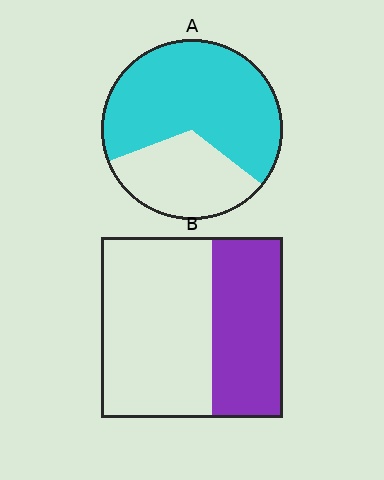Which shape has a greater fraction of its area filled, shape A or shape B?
Shape A.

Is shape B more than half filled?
No.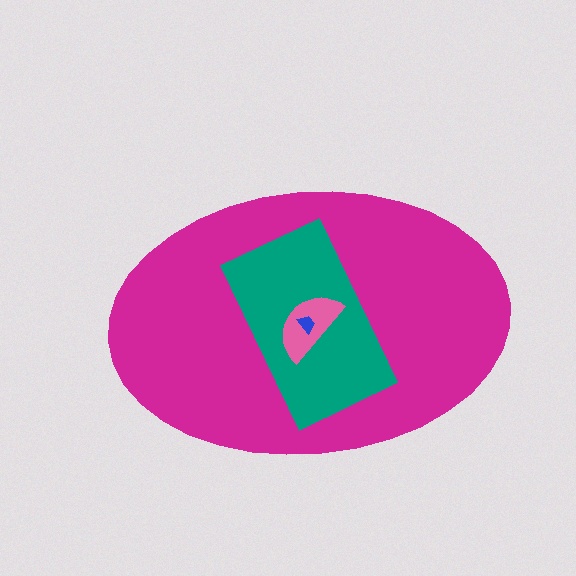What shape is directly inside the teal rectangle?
The pink semicircle.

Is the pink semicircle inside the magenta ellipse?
Yes.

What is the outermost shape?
The magenta ellipse.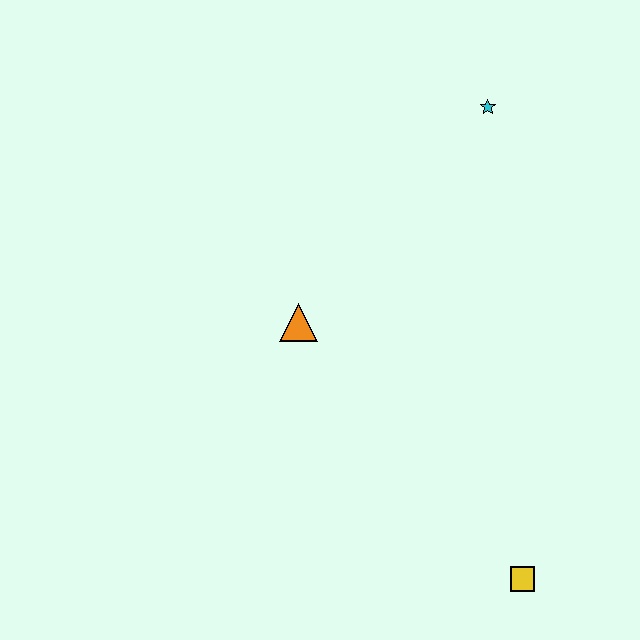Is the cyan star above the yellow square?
Yes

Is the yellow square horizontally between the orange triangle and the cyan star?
No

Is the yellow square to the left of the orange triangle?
No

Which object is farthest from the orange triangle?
The yellow square is farthest from the orange triangle.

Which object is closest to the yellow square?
The orange triangle is closest to the yellow square.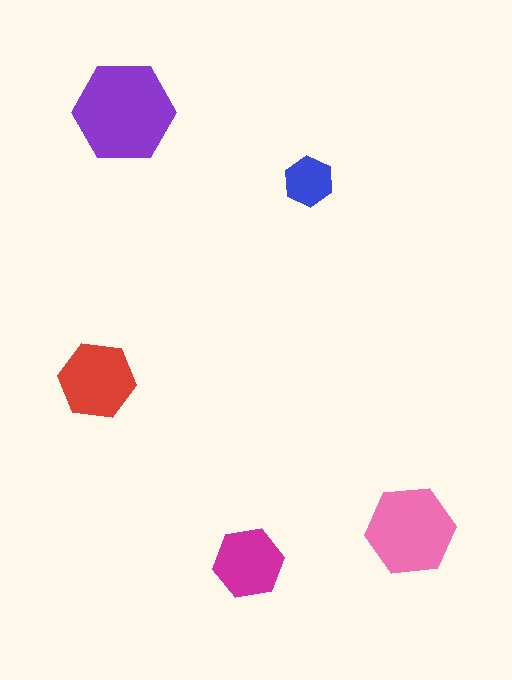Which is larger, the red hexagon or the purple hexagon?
The purple one.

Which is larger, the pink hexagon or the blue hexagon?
The pink one.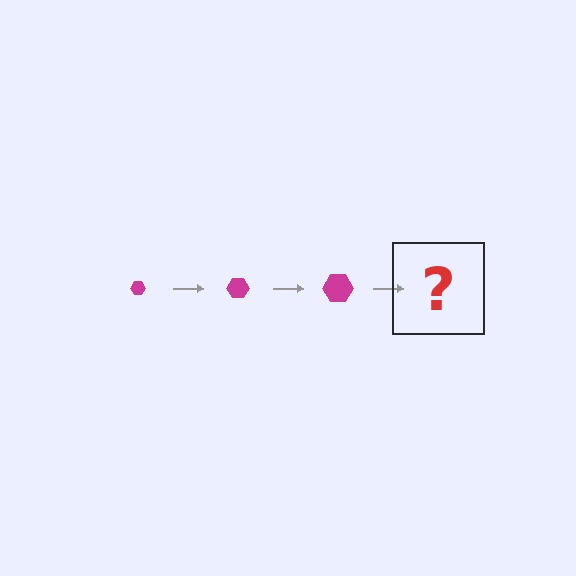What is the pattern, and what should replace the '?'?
The pattern is that the hexagon gets progressively larger each step. The '?' should be a magenta hexagon, larger than the previous one.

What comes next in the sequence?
The next element should be a magenta hexagon, larger than the previous one.